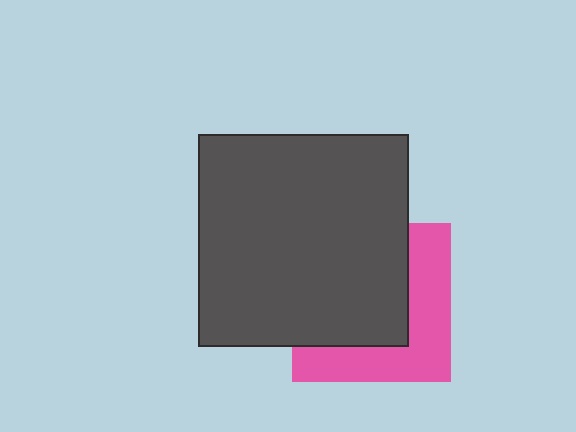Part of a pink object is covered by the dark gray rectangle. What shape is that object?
It is a square.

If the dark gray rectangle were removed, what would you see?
You would see the complete pink square.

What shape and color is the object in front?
The object in front is a dark gray rectangle.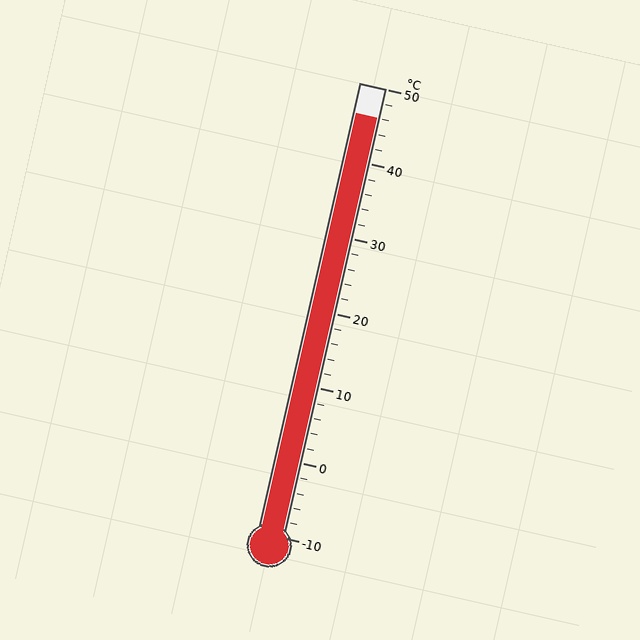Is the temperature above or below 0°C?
The temperature is above 0°C.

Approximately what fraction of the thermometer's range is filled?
The thermometer is filled to approximately 95% of its range.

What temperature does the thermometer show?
The thermometer shows approximately 46°C.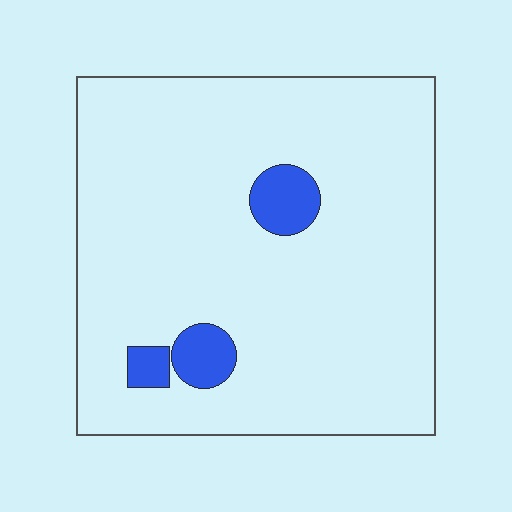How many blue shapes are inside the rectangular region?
3.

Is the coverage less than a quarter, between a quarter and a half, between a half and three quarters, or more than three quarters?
Less than a quarter.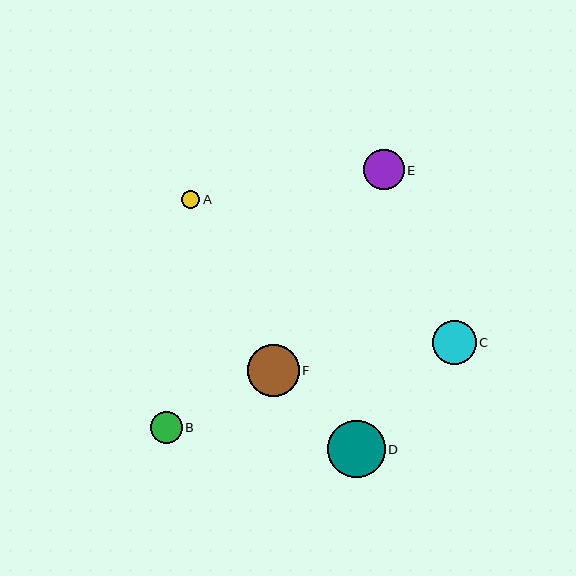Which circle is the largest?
Circle D is the largest with a size of approximately 58 pixels.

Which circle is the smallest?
Circle A is the smallest with a size of approximately 18 pixels.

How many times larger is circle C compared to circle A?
Circle C is approximately 2.4 times the size of circle A.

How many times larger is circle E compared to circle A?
Circle E is approximately 2.2 times the size of circle A.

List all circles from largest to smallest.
From largest to smallest: D, F, C, E, B, A.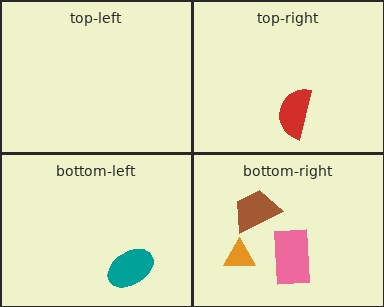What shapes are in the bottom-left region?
The teal ellipse.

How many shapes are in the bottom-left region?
1.